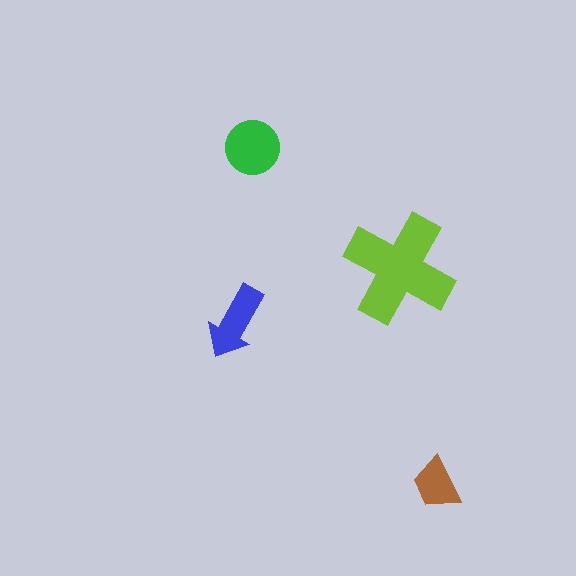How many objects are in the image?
There are 4 objects in the image.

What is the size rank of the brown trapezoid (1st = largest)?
4th.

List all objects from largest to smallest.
The lime cross, the green circle, the blue arrow, the brown trapezoid.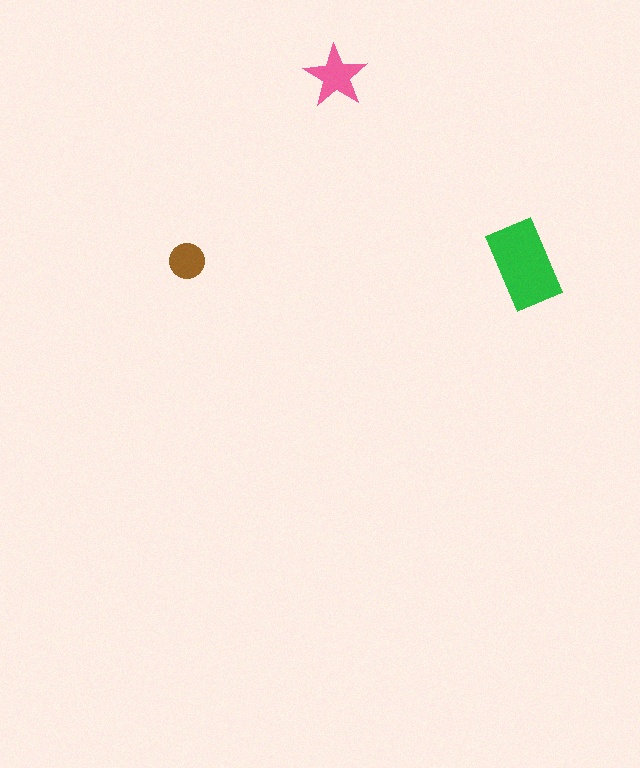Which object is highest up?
The pink star is topmost.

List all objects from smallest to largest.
The brown circle, the pink star, the green rectangle.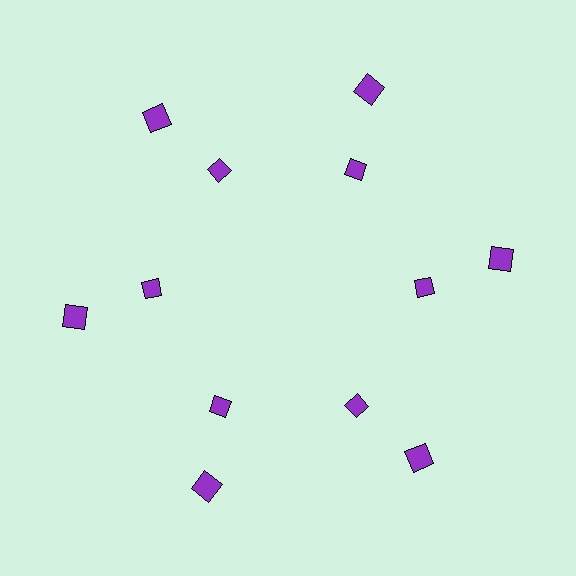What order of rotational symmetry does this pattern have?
This pattern has 6-fold rotational symmetry.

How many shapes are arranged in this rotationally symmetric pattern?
There are 12 shapes, arranged in 6 groups of 2.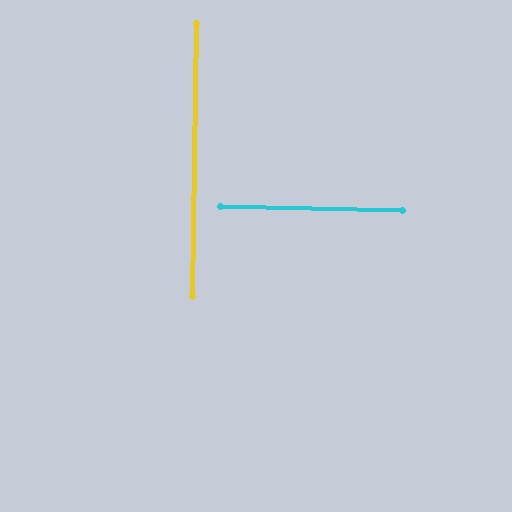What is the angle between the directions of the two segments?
Approximately 90 degrees.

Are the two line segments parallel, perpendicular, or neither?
Perpendicular — they meet at approximately 90°.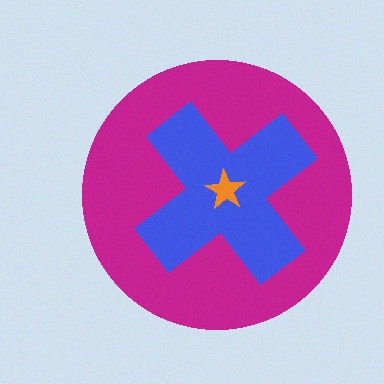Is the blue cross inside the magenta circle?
Yes.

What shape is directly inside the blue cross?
The orange star.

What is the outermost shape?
The magenta circle.